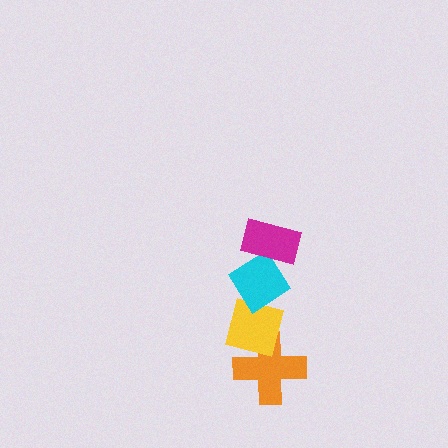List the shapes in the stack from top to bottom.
From top to bottom: the magenta rectangle, the cyan diamond, the yellow square, the orange cross.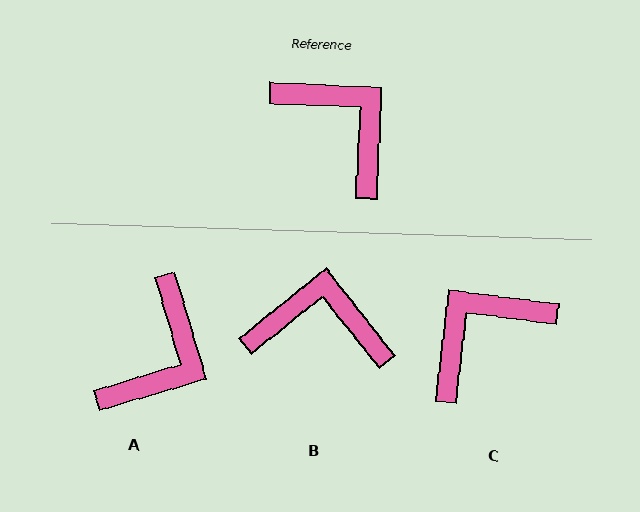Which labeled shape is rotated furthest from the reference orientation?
C, about 86 degrees away.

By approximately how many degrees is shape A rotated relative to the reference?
Approximately 71 degrees clockwise.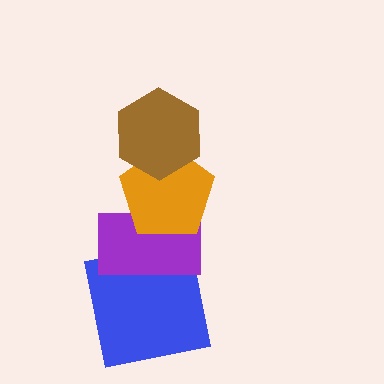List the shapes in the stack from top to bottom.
From top to bottom: the brown hexagon, the orange pentagon, the purple rectangle, the blue square.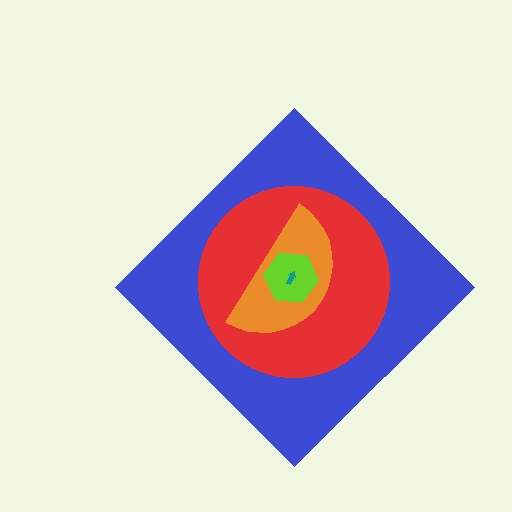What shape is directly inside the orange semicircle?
The lime hexagon.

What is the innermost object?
The teal arrow.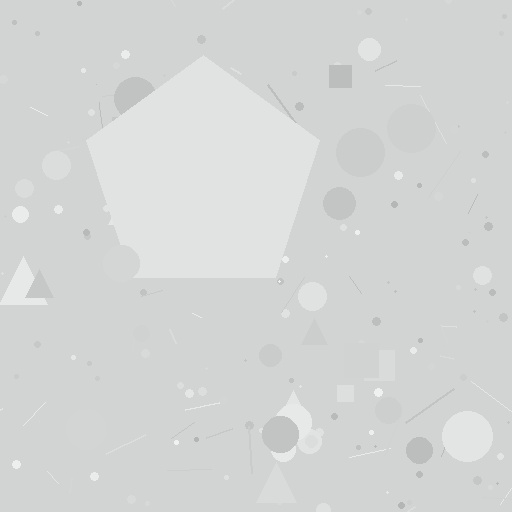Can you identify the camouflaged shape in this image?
The camouflaged shape is a pentagon.